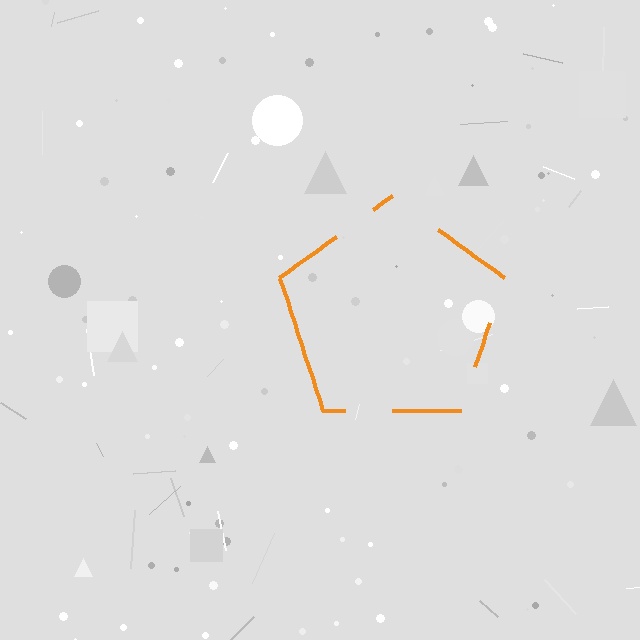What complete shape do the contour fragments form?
The contour fragments form a pentagon.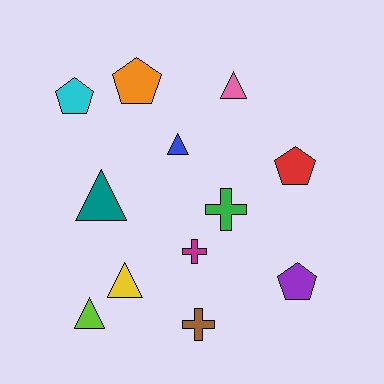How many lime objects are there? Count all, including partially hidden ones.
There is 1 lime object.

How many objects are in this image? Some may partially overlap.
There are 12 objects.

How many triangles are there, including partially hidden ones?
There are 5 triangles.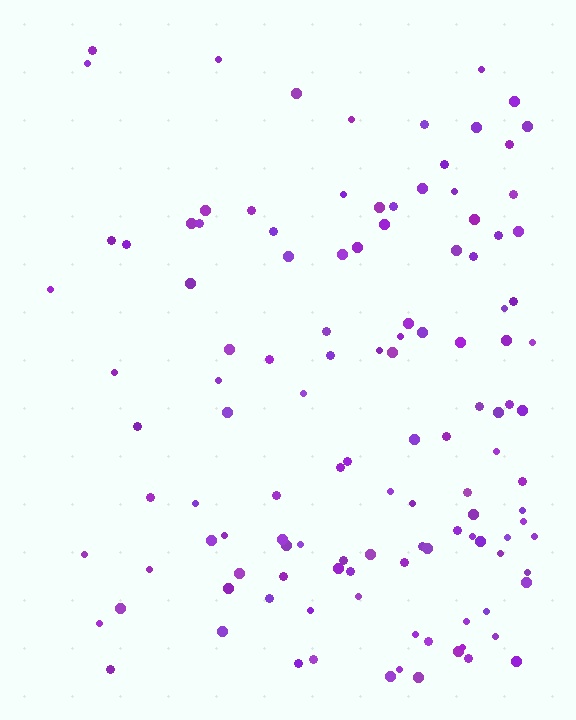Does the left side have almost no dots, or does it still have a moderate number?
Still a moderate number, just noticeably fewer than the right.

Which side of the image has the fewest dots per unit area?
The left.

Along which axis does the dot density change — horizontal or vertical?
Horizontal.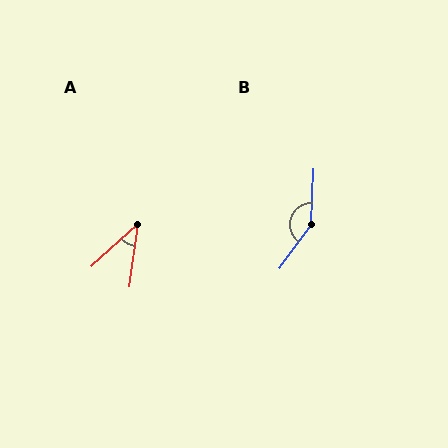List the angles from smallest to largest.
A (40°), B (147°).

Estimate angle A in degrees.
Approximately 40 degrees.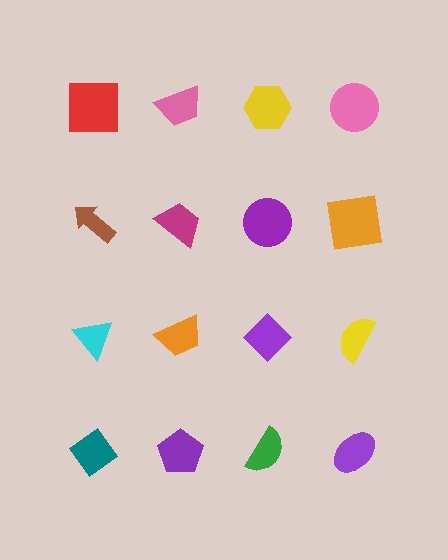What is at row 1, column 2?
A pink trapezoid.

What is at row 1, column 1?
A red square.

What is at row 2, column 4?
An orange square.